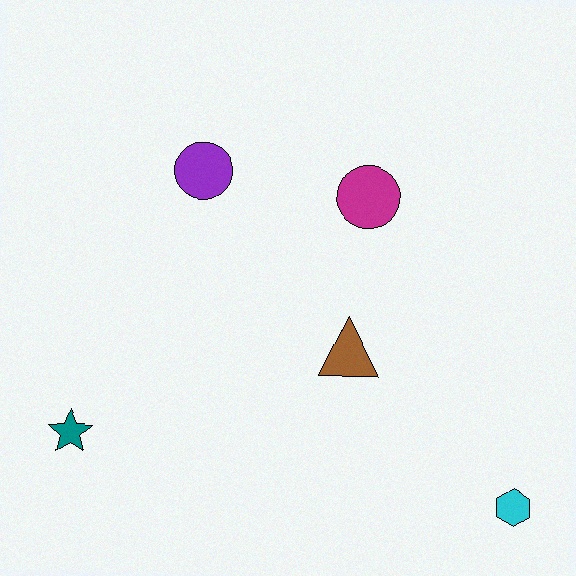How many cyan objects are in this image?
There is 1 cyan object.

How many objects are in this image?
There are 5 objects.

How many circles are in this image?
There are 2 circles.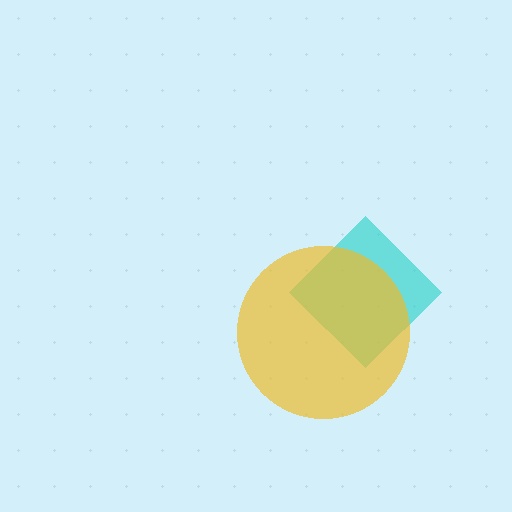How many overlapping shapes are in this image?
There are 2 overlapping shapes in the image.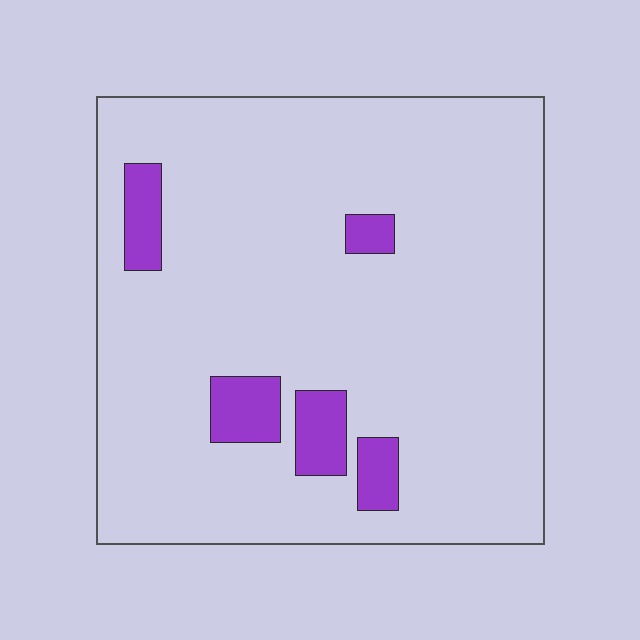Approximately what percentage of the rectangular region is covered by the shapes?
Approximately 10%.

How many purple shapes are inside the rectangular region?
5.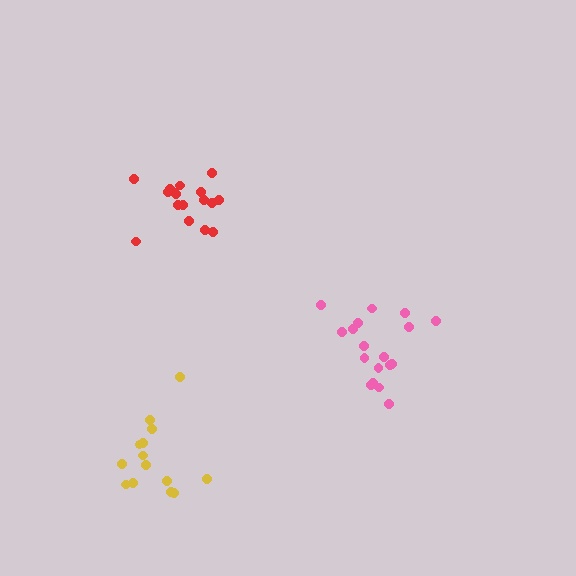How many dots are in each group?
Group 1: 18 dots, Group 2: 14 dots, Group 3: 17 dots (49 total).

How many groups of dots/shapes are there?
There are 3 groups.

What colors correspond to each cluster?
The clusters are colored: pink, yellow, red.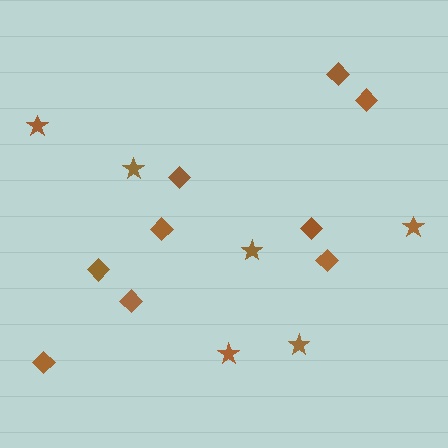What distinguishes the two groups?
There are 2 groups: one group of diamonds (9) and one group of stars (6).